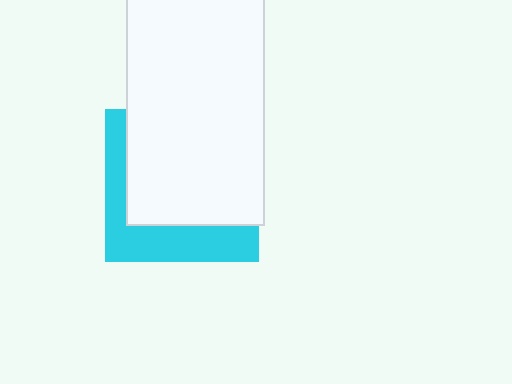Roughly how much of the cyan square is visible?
A small part of it is visible (roughly 34%).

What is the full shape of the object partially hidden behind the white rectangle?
The partially hidden object is a cyan square.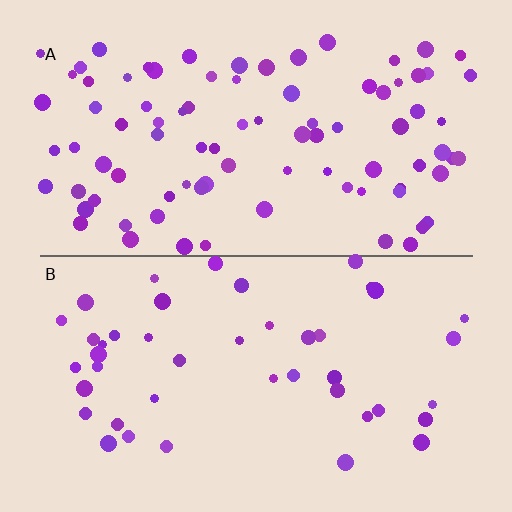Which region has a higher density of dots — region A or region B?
A (the top).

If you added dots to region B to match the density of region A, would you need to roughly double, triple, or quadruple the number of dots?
Approximately double.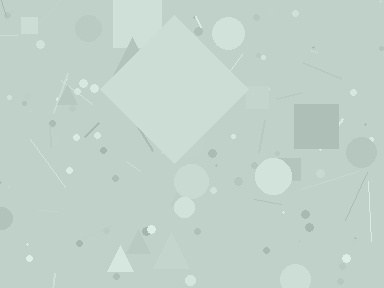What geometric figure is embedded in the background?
A diamond is embedded in the background.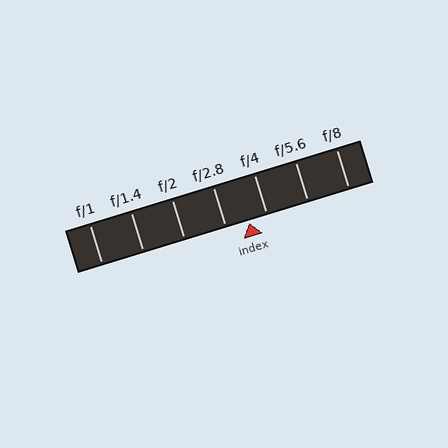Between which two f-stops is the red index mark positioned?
The index mark is between f/2.8 and f/4.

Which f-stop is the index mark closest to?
The index mark is closest to f/4.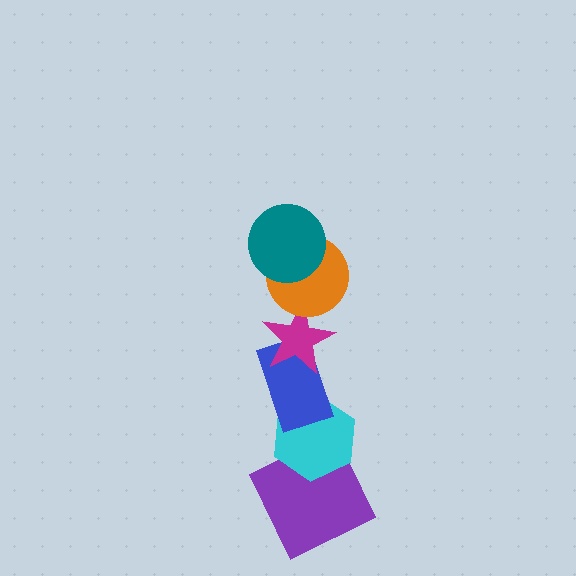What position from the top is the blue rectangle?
The blue rectangle is 4th from the top.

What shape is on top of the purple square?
The cyan hexagon is on top of the purple square.